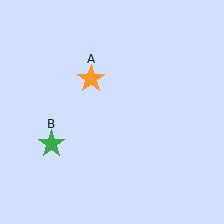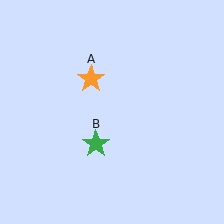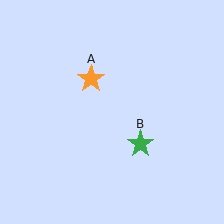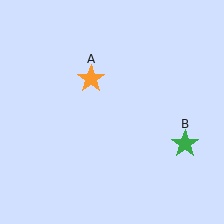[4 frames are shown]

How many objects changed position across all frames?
1 object changed position: green star (object B).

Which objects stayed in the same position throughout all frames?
Orange star (object A) remained stationary.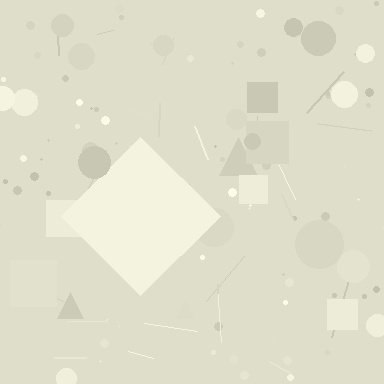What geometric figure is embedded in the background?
A diamond is embedded in the background.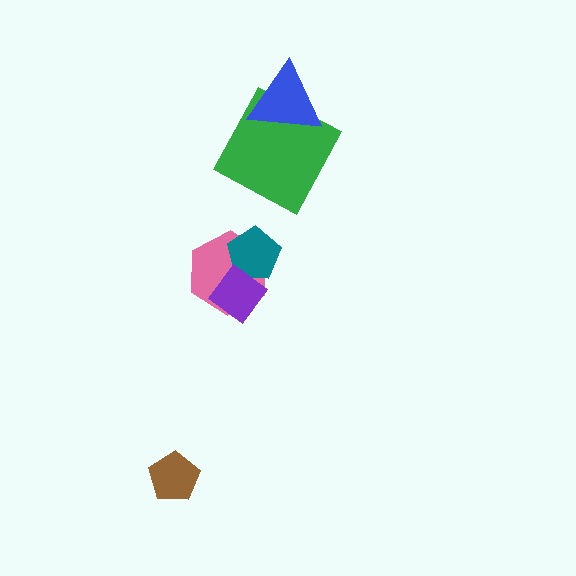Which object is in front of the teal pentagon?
The purple diamond is in front of the teal pentagon.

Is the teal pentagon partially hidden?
Yes, it is partially covered by another shape.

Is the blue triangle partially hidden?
No, no other shape covers it.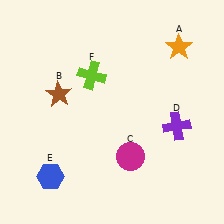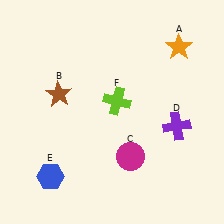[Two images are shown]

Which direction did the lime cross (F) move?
The lime cross (F) moved down.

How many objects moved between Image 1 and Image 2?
1 object moved between the two images.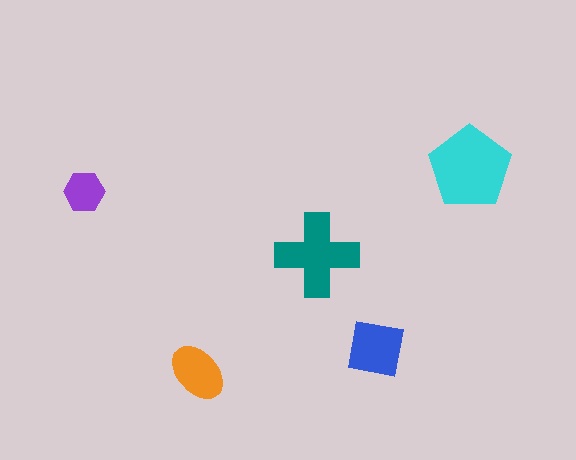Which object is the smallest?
The purple hexagon.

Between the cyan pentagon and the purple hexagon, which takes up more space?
The cyan pentagon.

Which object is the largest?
The cyan pentagon.